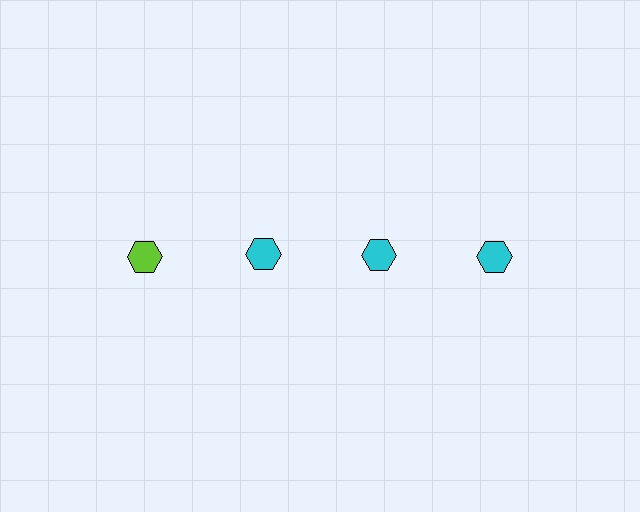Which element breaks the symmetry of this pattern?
The lime hexagon in the top row, leftmost column breaks the symmetry. All other shapes are cyan hexagons.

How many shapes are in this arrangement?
There are 4 shapes arranged in a grid pattern.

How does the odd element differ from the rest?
It has a different color: lime instead of cyan.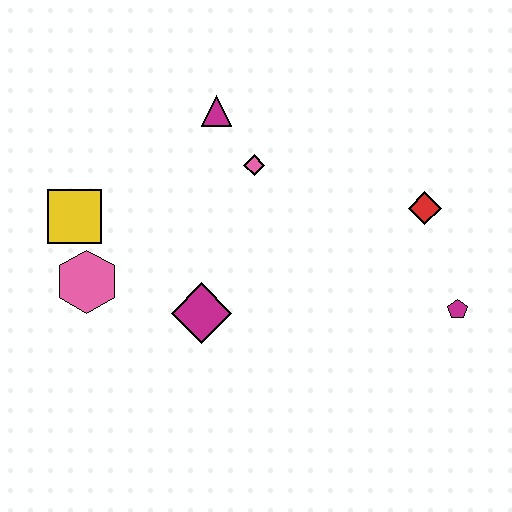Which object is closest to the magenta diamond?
The pink hexagon is closest to the magenta diamond.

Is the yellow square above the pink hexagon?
Yes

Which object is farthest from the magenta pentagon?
The yellow square is farthest from the magenta pentagon.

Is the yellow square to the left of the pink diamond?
Yes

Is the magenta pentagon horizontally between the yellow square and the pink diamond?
No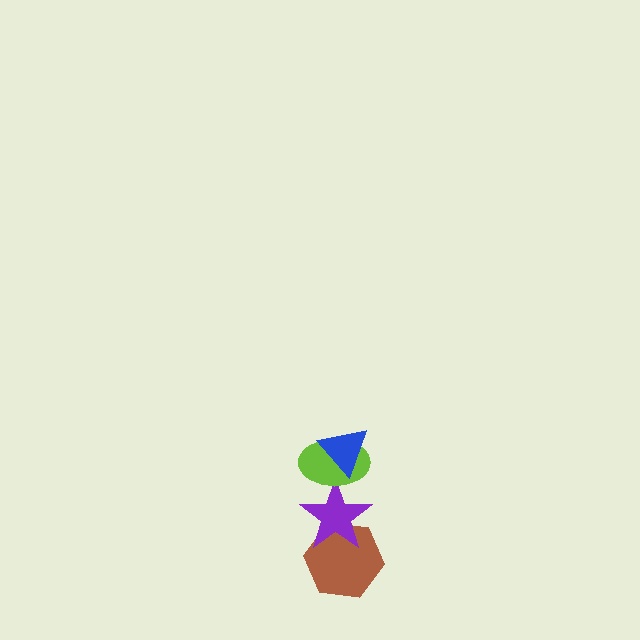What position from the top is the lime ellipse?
The lime ellipse is 2nd from the top.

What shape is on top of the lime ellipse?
The blue triangle is on top of the lime ellipse.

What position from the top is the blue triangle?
The blue triangle is 1st from the top.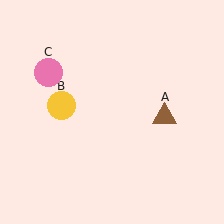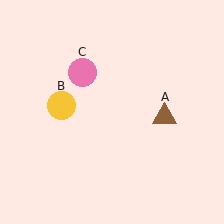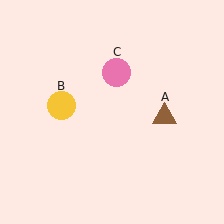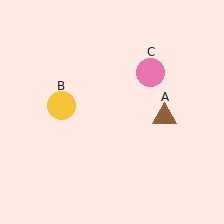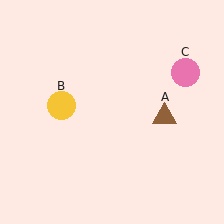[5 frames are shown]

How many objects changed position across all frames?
1 object changed position: pink circle (object C).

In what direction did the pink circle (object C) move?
The pink circle (object C) moved right.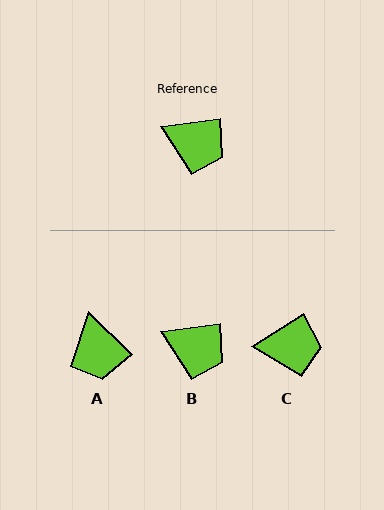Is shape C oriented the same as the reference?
No, it is off by about 26 degrees.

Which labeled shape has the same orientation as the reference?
B.